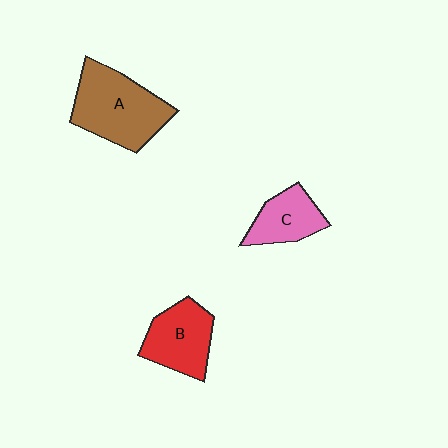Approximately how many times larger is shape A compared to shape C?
Approximately 1.8 times.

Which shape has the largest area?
Shape A (brown).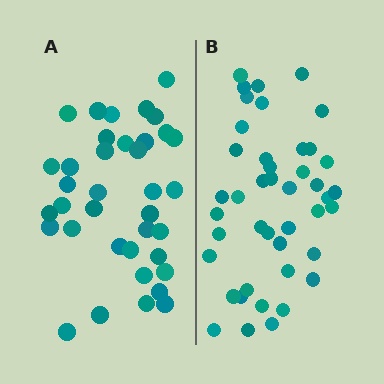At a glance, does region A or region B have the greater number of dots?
Region B (the right region) has more dots.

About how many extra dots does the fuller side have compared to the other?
Region B has about 6 more dots than region A.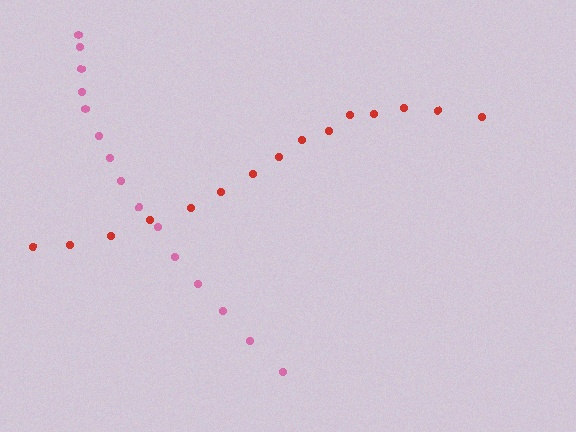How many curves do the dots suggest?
There are 2 distinct paths.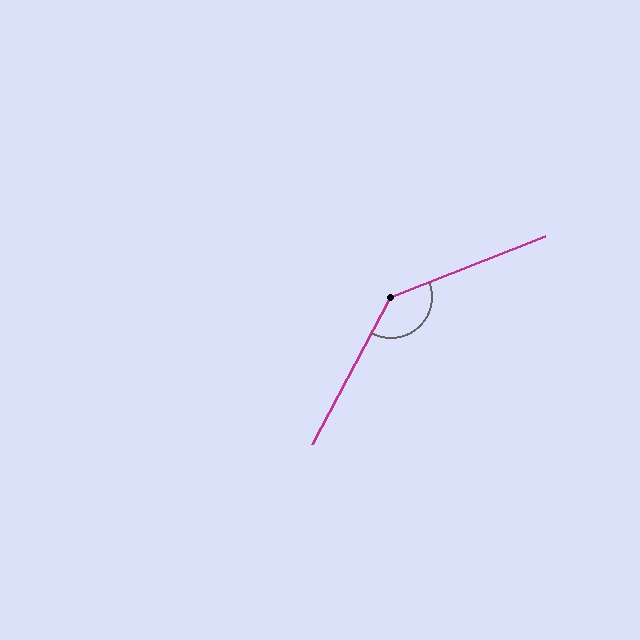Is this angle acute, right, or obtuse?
It is obtuse.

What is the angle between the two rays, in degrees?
Approximately 140 degrees.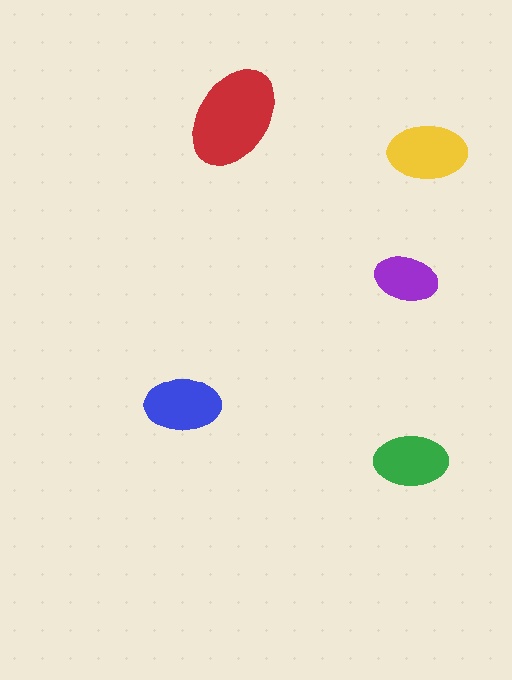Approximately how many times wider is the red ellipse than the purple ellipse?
About 1.5 times wider.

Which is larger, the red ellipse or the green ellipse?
The red one.